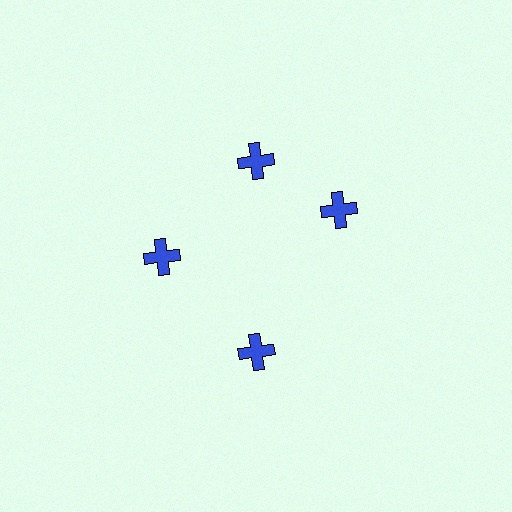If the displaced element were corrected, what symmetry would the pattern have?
It would have 4-fold rotational symmetry — the pattern would map onto itself every 90 degrees.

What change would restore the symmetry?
The symmetry would be restored by rotating it back into even spacing with its neighbors so that all 4 crosses sit at equal angles and equal distance from the center.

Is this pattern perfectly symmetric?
No. The 4 blue crosses are arranged in a ring, but one element near the 3 o'clock position is rotated out of alignment along the ring, breaking the 4-fold rotational symmetry.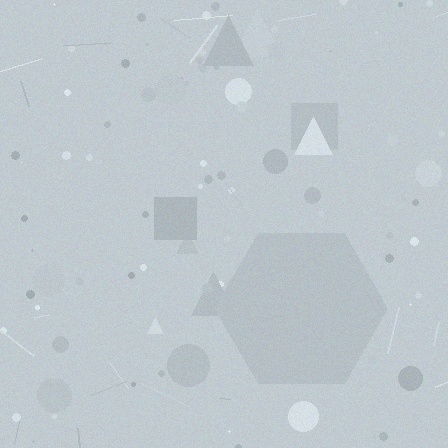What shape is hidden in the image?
A hexagon is hidden in the image.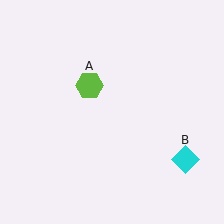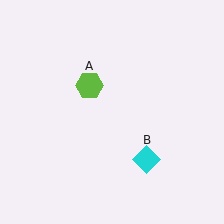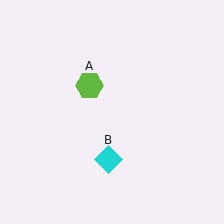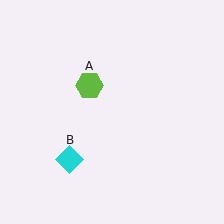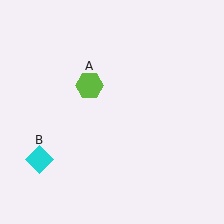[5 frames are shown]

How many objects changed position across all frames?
1 object changed position: cyan diamond (object B).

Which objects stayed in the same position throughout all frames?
Lime hexagon (object A) remained stationary.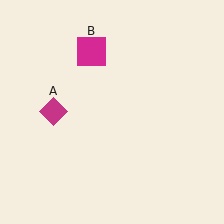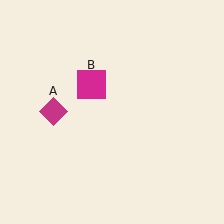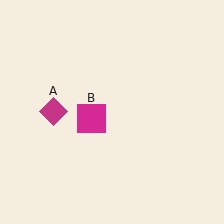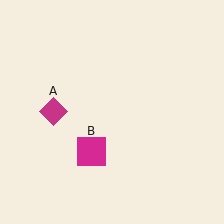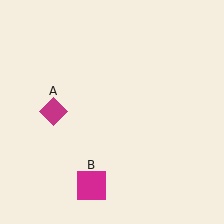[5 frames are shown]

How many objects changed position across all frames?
1 object changed position: magenta square (object B).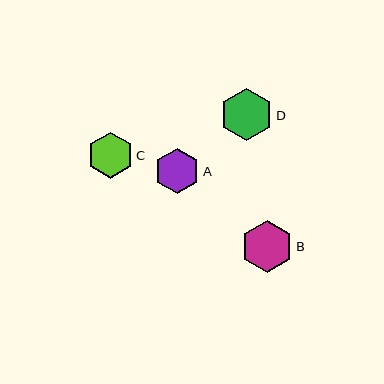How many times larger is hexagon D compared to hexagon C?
Hexagon D is approximately 1.1 times the size of hexagon C.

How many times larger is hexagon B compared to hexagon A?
Hexagon B is approximately 1.1 times the size of hexagon A.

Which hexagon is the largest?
Hexagon D is the largest with a size of approximately 52 pixels.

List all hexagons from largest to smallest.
From largest to smallest: D, B, C, A.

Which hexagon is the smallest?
Hexagon A is the smallest with a size of approximately 45 pixels.